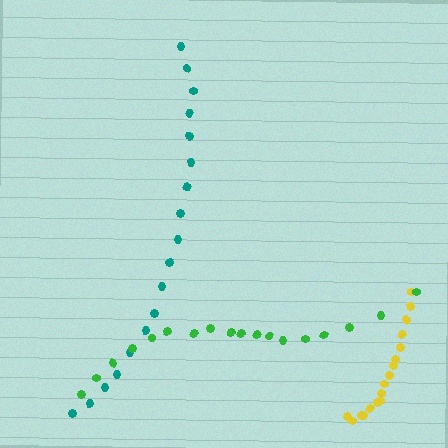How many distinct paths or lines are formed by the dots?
There are 3 distinct paths.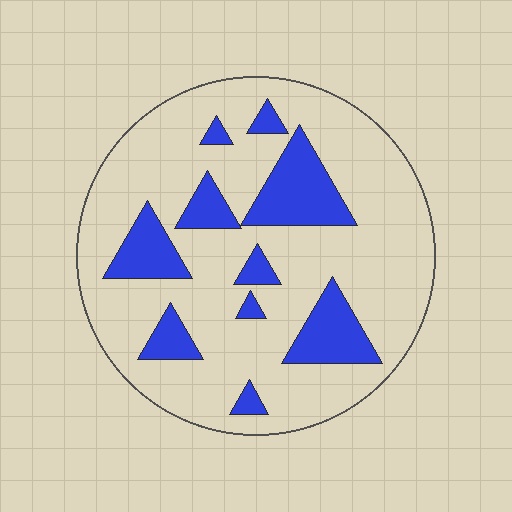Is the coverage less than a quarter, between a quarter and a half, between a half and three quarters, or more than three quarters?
Less than a quarter.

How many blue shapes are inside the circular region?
10.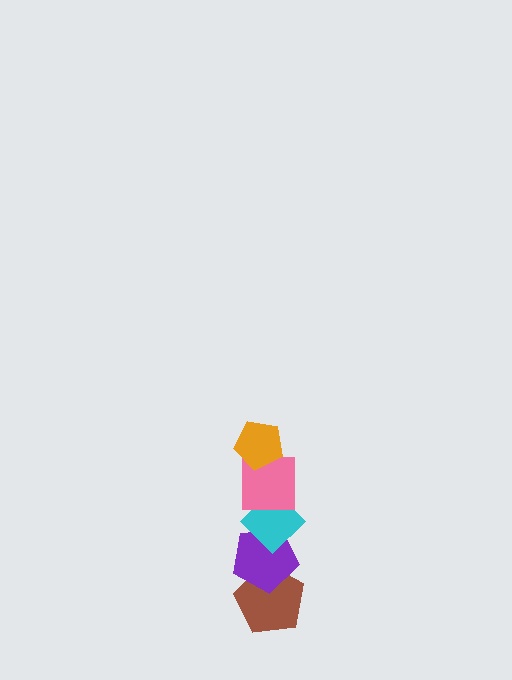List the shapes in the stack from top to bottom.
From top to bottom: the orange pentagon, the pink square, the cyan diamond, the purple pentagon, the brown pentagon.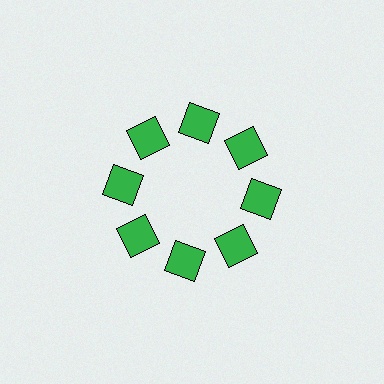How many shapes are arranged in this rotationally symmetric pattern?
There are 8 shapes, arranged in 8 groups of 1.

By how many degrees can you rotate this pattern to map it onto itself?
The pattern maps onto itself every 45 degrees of rotation.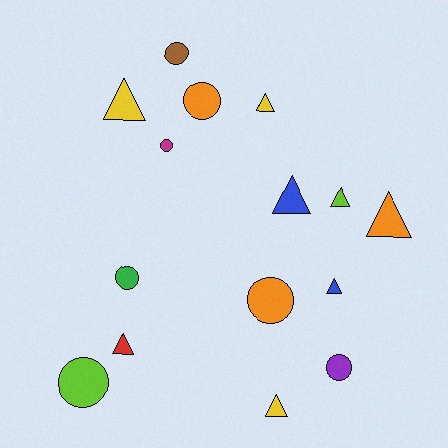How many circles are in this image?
There are 7 circles.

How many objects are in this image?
There are 15 objects.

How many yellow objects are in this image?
There are 3 yellow objects.